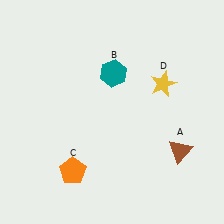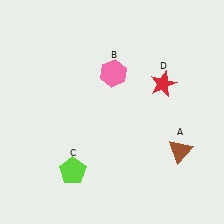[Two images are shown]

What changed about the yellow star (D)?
In Image 1, D is yellow. In Image 2, it changed to red.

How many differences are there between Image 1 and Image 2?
There are 3 differences between the two images.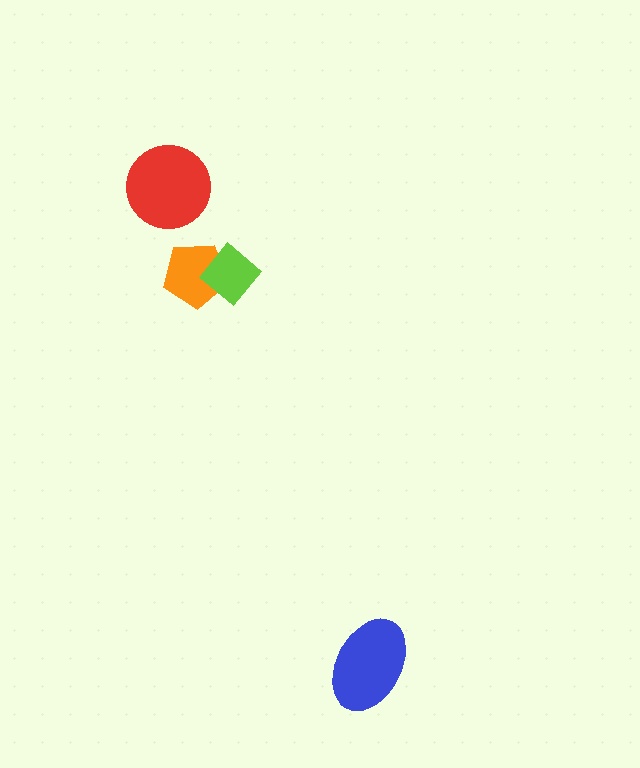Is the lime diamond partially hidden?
No, no other shape covers it.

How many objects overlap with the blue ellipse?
0 objects overlap with the blue ellipse.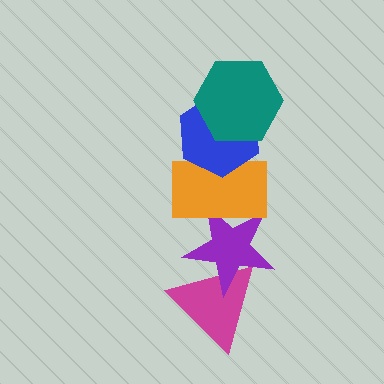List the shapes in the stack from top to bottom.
From top to bottom: the teal hexagon, the blue hexagon, the orange rectangle, the purple star, the magenta triangle.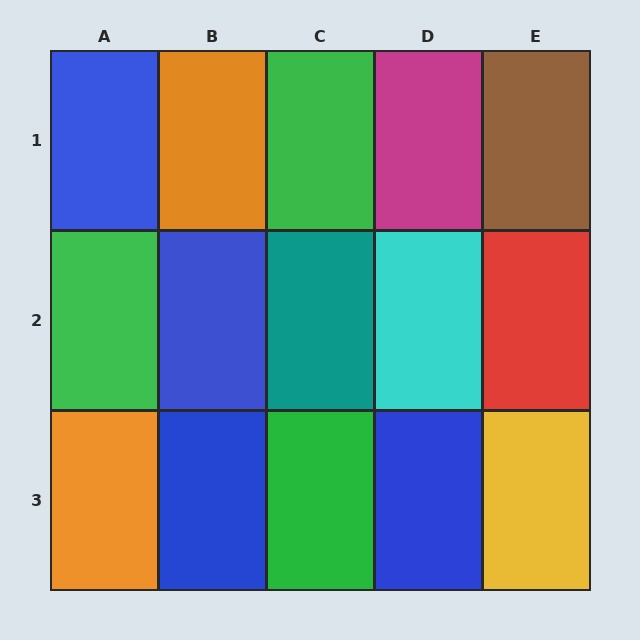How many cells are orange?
2 cells are orange.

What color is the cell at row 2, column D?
Cyan.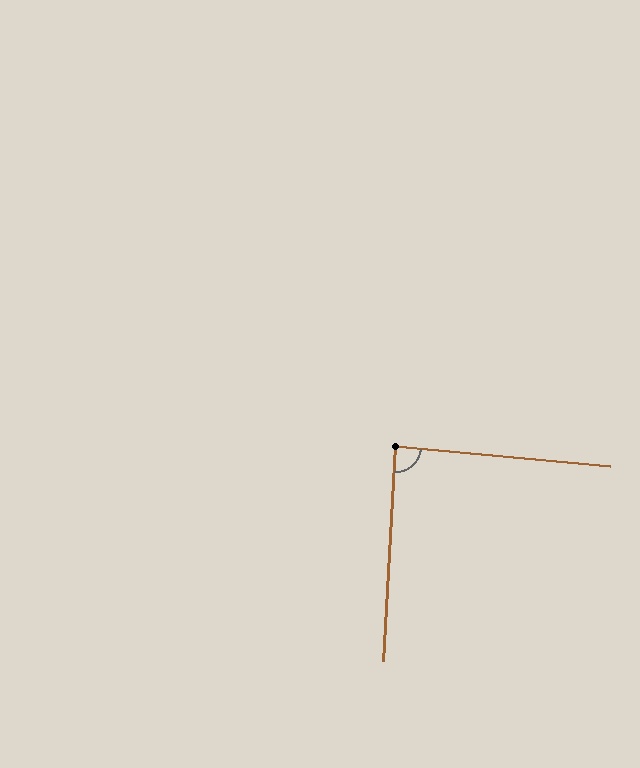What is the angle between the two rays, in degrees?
Approximately 88 degrees.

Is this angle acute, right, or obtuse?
It is approximately a right angle.